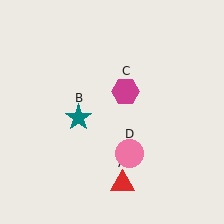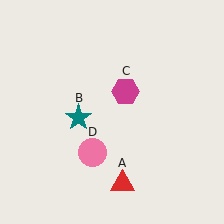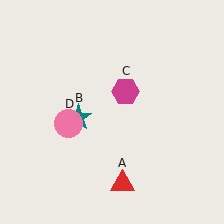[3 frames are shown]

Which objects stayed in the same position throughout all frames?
Red triangle (object A) and teal star (object B) and magenta hexagon (object C) remained stationary.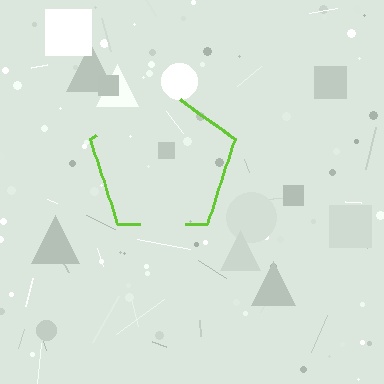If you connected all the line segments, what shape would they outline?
They would outline a pentagon.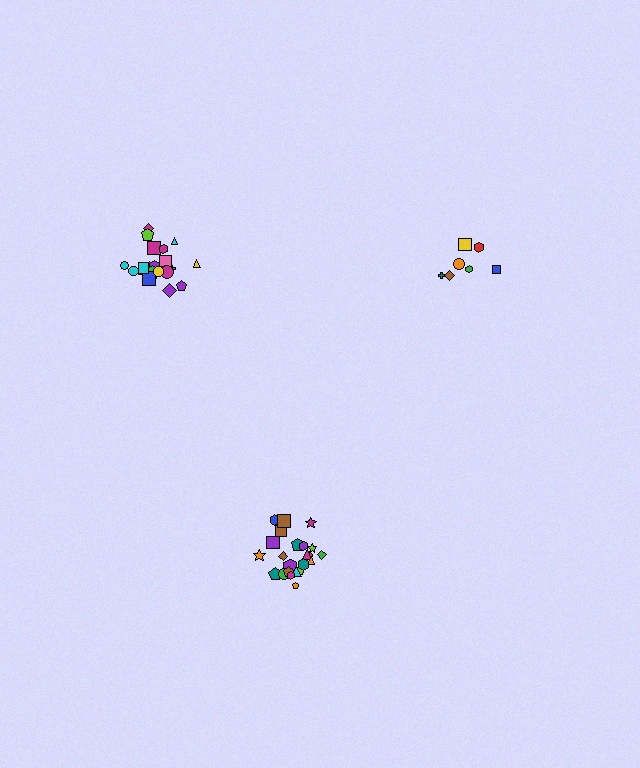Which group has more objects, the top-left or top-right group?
The top-left group.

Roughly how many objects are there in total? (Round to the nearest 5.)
Roughly 55 objects in total.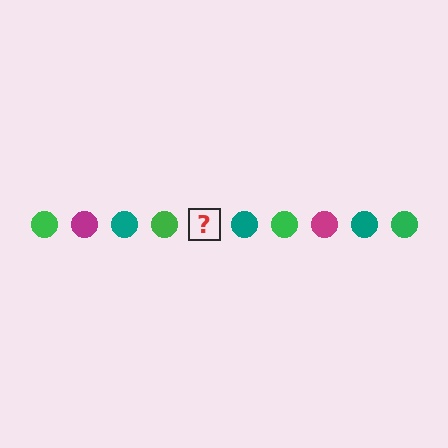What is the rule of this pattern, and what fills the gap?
The rule is that the pattern cycles through green, magenta, teal circles. The gap should be filled with a magenta circle.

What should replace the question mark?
The question mark should be replaced with a magenta circle.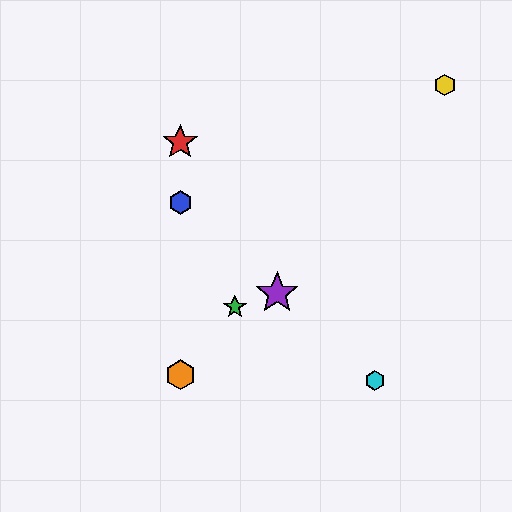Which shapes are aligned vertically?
The red star, the blue hexagon, the orange hexagon are aligned vertically.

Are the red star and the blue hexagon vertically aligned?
Yes, both are at x≈180.